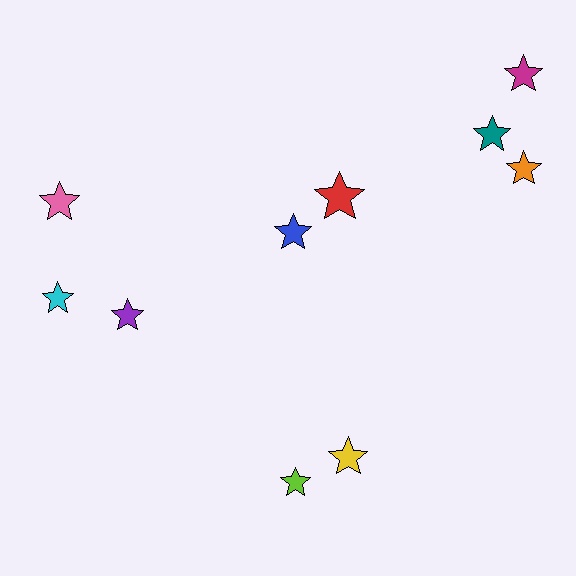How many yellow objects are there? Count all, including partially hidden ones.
There is 1 yellow object.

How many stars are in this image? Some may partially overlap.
There are 10 stars.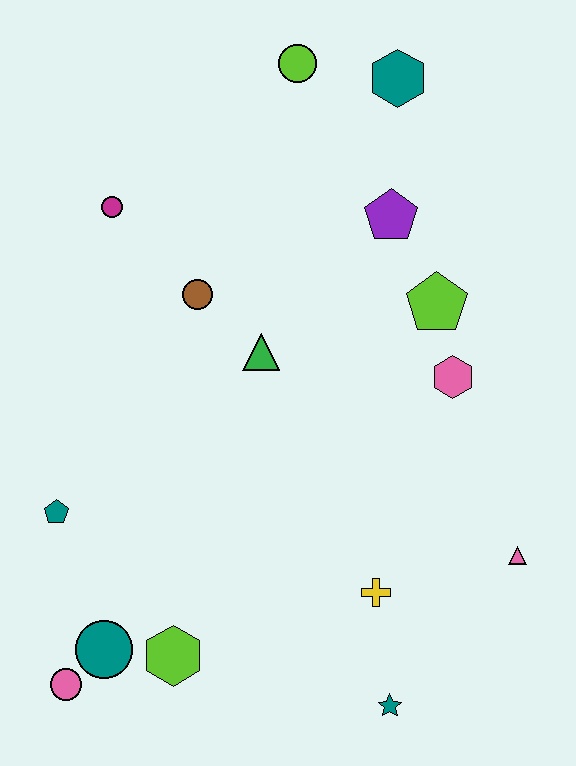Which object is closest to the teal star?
The yellow cross is closest to the teal star.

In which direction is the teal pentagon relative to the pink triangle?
The teal pentagon is to the left of the pink triangle.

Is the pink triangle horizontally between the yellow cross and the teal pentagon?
No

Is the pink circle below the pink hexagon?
Yes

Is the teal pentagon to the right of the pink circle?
No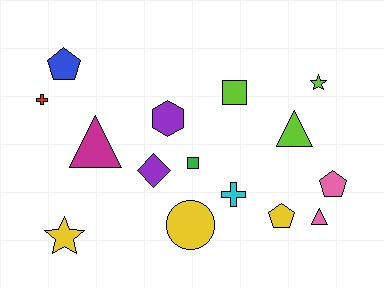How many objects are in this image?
There are 15 objects.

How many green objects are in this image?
There is 1 green object.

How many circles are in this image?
There is 1 circle.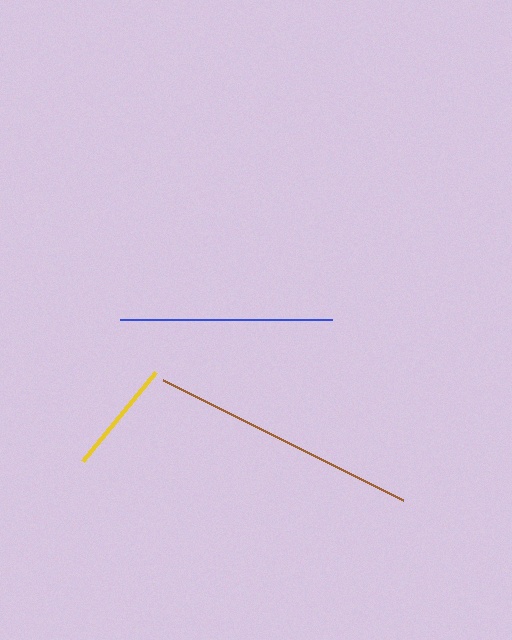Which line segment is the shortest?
The yellow line is the shortest at approximately 116 pixels.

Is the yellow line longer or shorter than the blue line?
The blue line is longer than the yellow line.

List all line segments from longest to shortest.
From longest to shortest: brown, blue, yellow.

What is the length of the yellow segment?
The yellow segment is approximately 116 pixels long.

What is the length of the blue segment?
The blue segment is approximately 213 pixels long.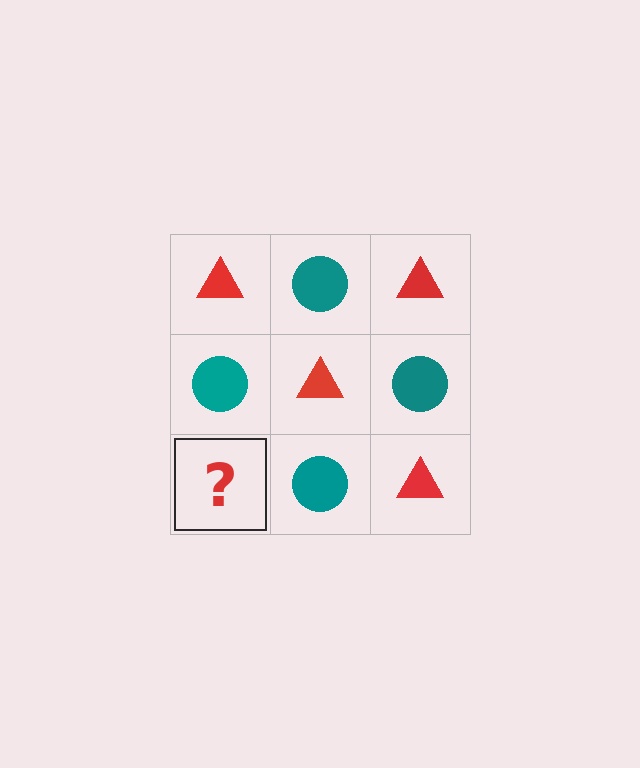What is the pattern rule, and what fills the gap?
The rule is that it alternates red triangle and teal circle in a checkerboard pattern. The gap should be filled with a red triangle.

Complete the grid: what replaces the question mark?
The question mark should be replaced with a red triangle.